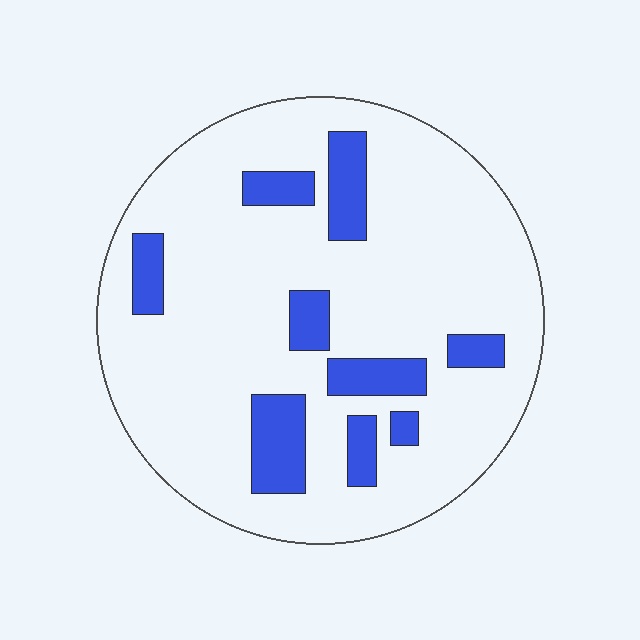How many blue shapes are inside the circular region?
9.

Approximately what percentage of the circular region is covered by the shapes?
Approximately 15%.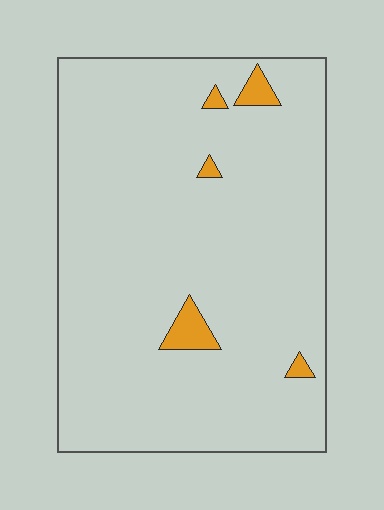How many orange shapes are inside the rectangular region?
5.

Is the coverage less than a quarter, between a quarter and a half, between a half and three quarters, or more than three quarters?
Less than a quarter.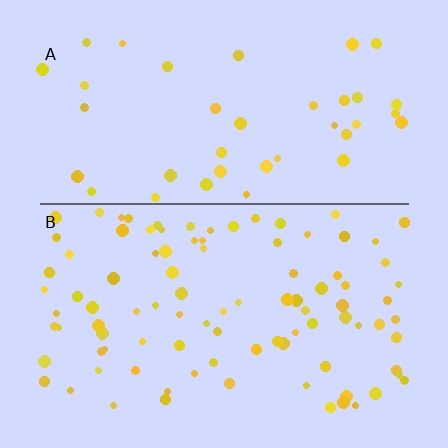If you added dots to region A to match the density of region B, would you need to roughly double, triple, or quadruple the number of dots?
Approximately double.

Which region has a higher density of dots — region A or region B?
B (the bottom).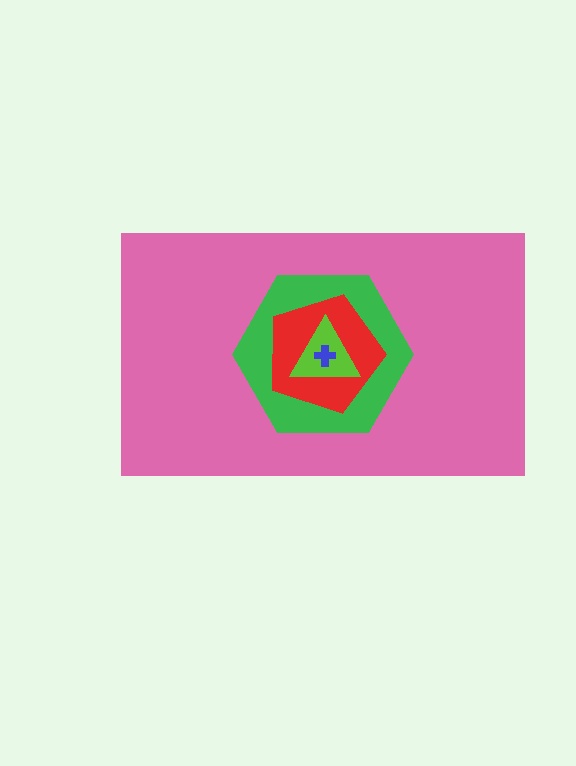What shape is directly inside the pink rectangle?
The green hexagon.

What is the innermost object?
The blue cross.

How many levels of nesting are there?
5.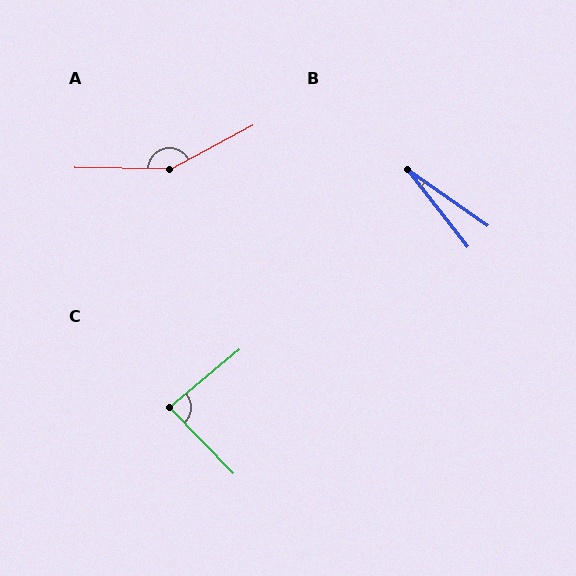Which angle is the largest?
A, at approximately 151 degrees.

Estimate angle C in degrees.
Approximately 86 degrees.